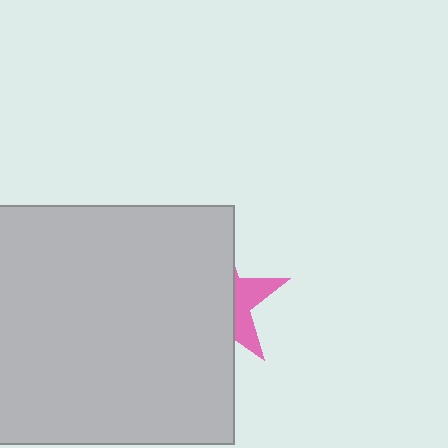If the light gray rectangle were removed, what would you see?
You would see the complete pink star.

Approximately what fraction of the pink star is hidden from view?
Roughly 69% of the pink star is hidden behind the light gray rectangle.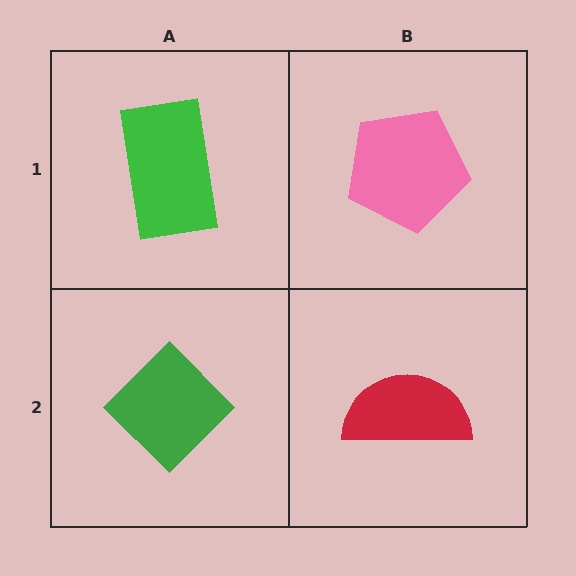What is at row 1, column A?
A green rectangle.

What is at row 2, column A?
A green diamond.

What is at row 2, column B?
A red semicircle.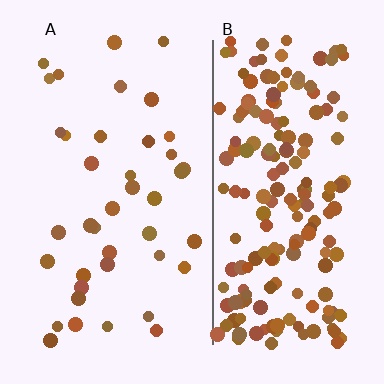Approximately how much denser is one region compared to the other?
Approximately 4.6× — region B over region A.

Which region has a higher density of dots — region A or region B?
B (the right).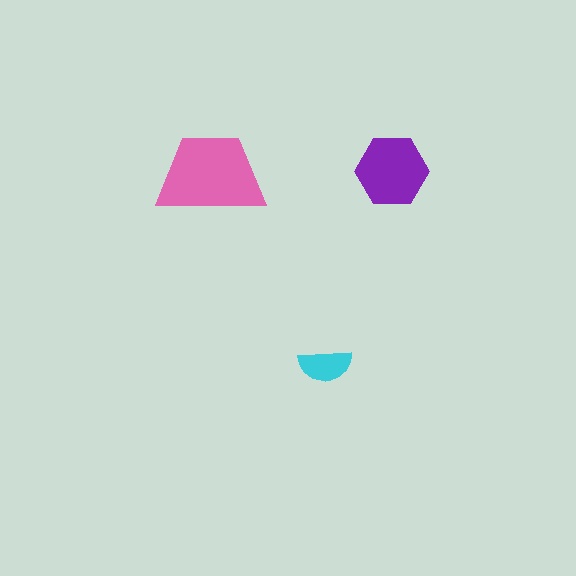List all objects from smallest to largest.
The cyan semicircle, the purple hexagon, the pink trapezoid.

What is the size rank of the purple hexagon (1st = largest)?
2nd.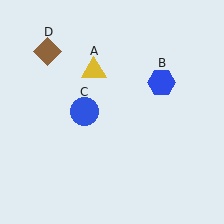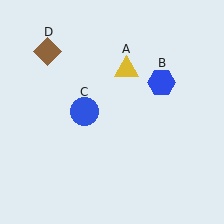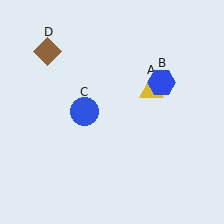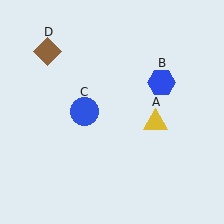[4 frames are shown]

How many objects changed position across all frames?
1 object changed position: yellow triangle (object A).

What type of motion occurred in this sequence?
The yellow triangle (object A) rotated clockwise around the center of the scene.